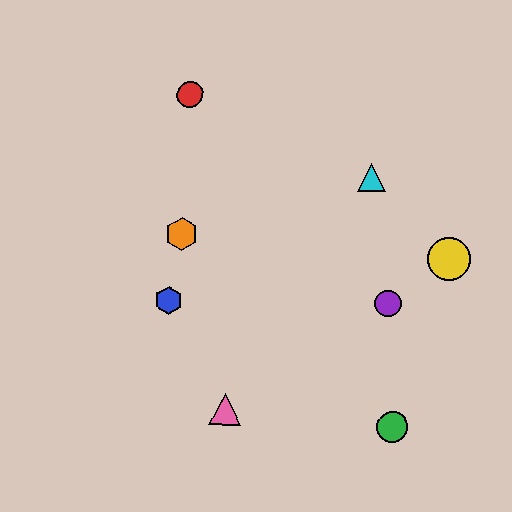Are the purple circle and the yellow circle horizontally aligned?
No, the purple circle is at y≈304 and the yellow circle is at y≈259.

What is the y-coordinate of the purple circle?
The purple circle is at y≈304.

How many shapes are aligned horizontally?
2 shapes (the blue hexagon, the purple circle) are aligned horizontally.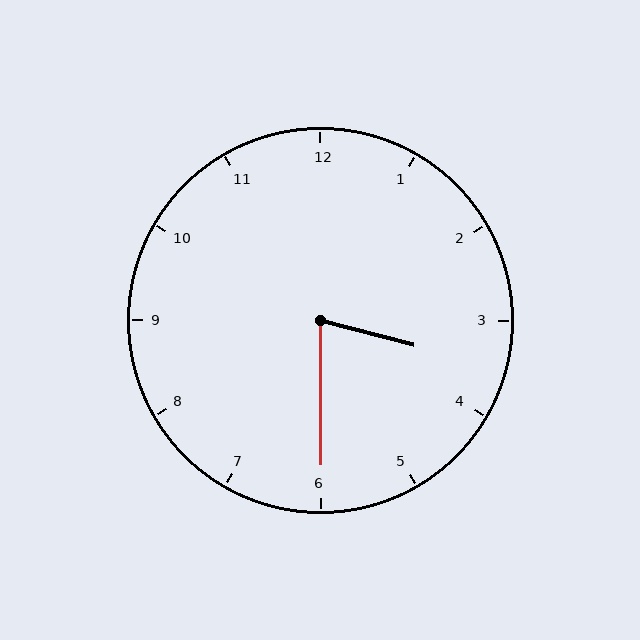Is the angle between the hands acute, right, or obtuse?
It is acute.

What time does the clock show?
3:30.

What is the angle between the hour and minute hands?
Approximately 75 degrees.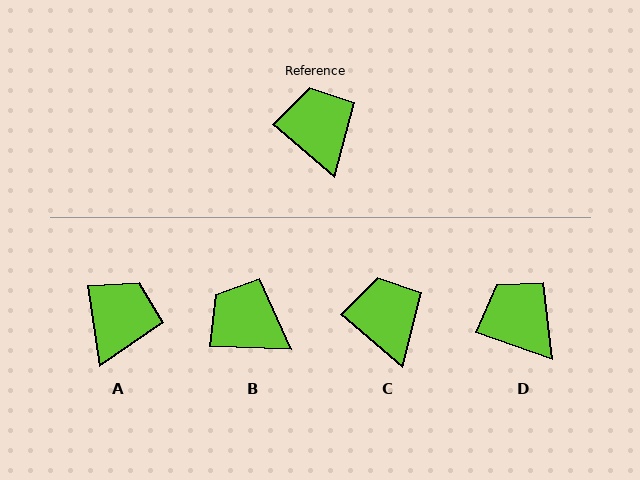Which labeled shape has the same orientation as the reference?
C.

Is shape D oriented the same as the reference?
No, it is off by about 21 degrees.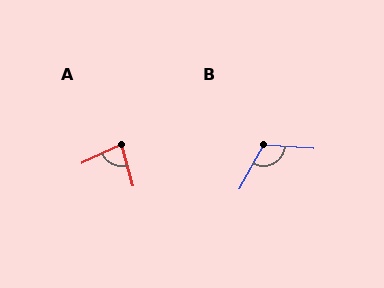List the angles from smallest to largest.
A (81°), B (115°).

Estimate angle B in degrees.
Approximately 115 degrees.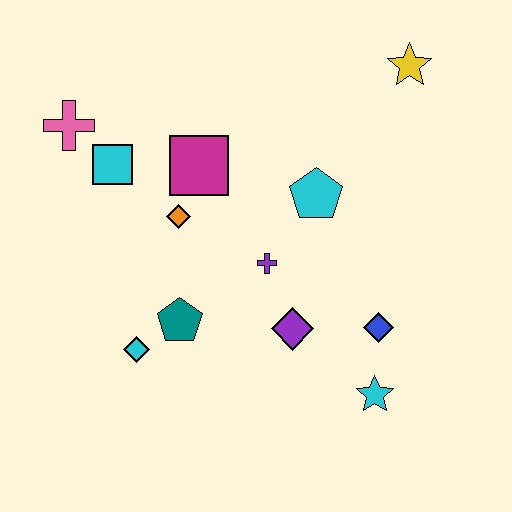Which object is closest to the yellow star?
The cyan pentagon is closest to the yellow star.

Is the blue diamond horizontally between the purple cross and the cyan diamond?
No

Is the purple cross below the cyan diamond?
No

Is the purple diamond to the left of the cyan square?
No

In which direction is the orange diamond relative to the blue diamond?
The orange diamond is to the left of the blue diamond.